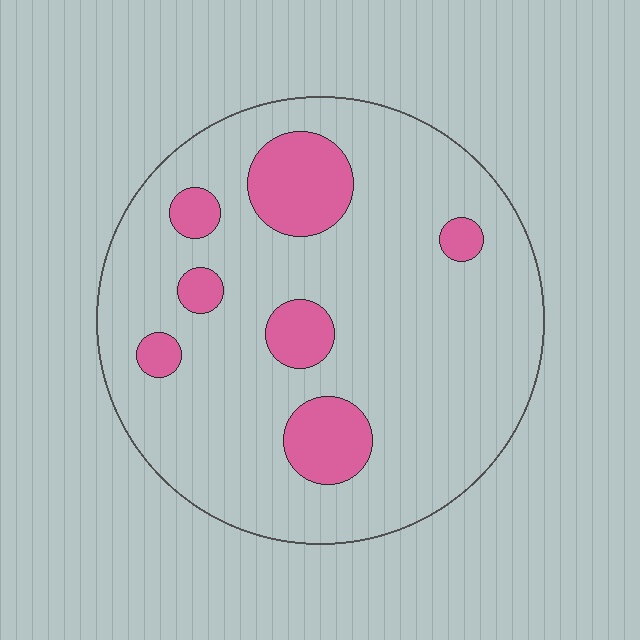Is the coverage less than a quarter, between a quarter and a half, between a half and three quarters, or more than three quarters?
Less than a quarter.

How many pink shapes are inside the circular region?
7.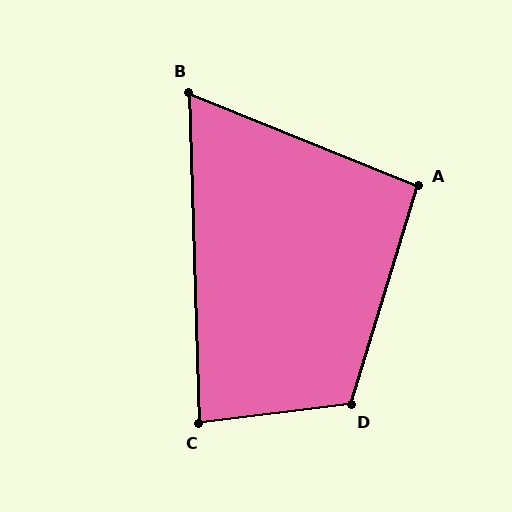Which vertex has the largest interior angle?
D, at approximately 114 degrees.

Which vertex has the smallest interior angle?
B, at approximately 66 degrees.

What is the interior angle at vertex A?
Approximately 95 degrees (obtuse).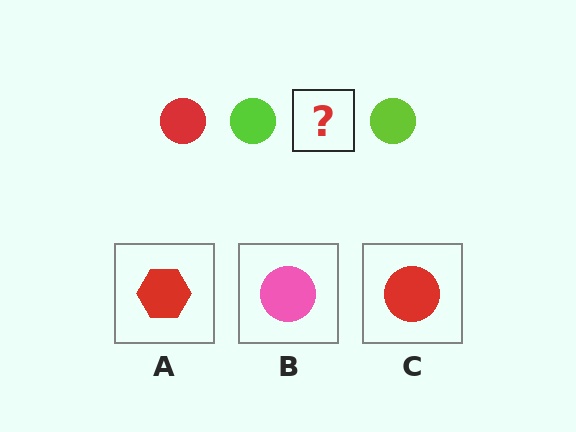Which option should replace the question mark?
Option C.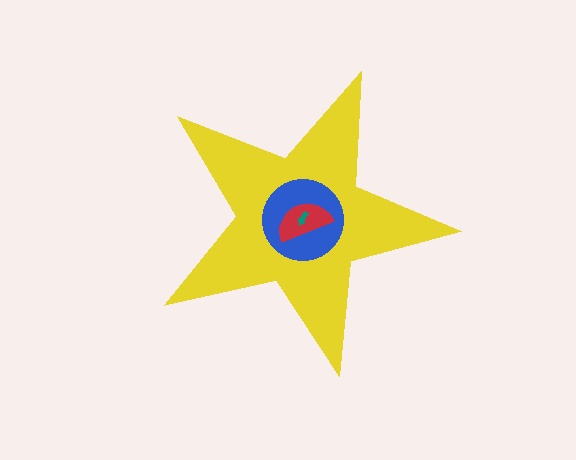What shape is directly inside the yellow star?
The blue circle.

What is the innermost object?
The teal arrow.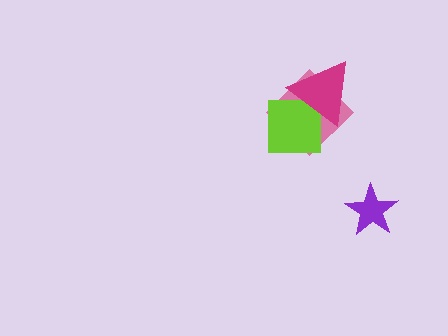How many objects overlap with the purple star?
0 objects overlap with the purple star.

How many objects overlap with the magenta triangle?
2 objects overlap with the magenta triangle.